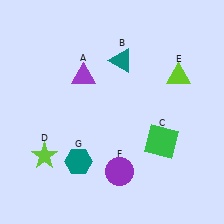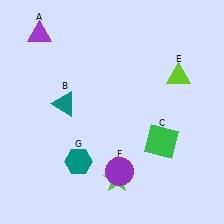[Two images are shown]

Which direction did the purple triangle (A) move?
The purple triangle (A) moved left.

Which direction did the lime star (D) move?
The lime star (D) moved right.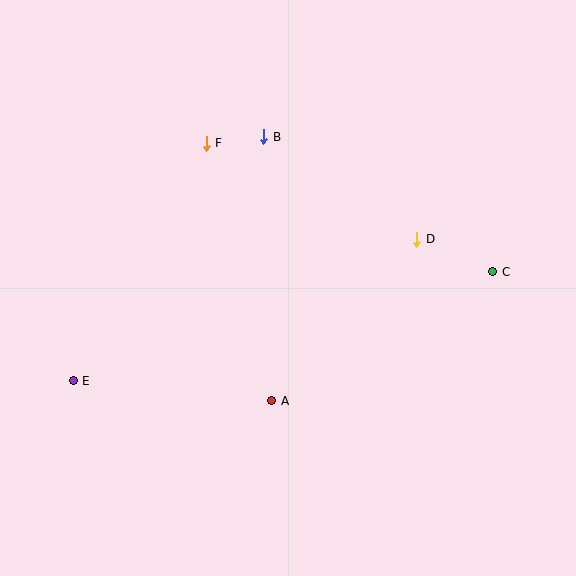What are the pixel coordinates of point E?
Point E is at (73, 381).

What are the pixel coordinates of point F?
Point F is at (206, 143).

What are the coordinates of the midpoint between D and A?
The midpoint between D and A is at (344, 320).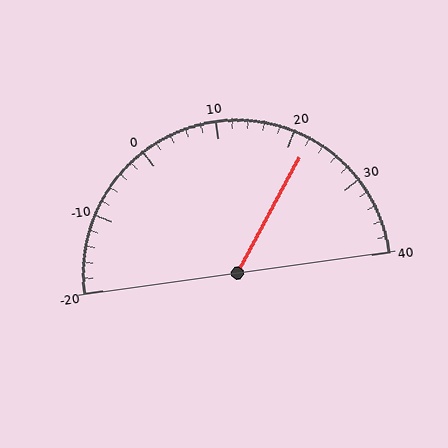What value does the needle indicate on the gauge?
The needle indicates approximately 22.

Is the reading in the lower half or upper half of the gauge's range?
The reading is in the upper half of the range (-20 to 40).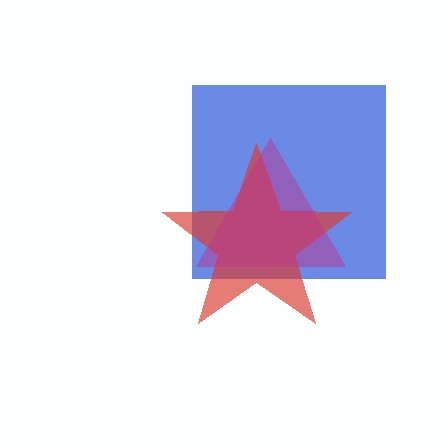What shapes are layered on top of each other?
The layered shapes are: a blue square, a red star, a magenta triangle.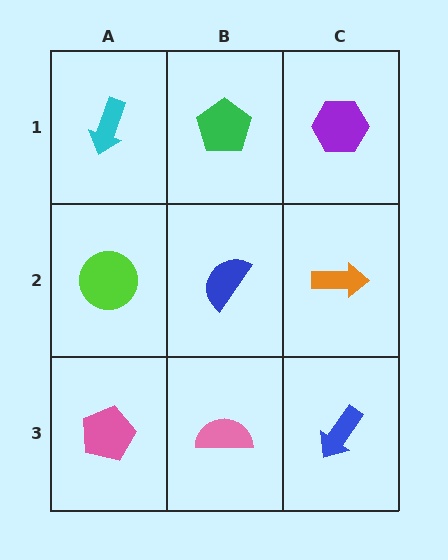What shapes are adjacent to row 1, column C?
An orange arrow (row 2, column C), a green pentagon (row 1, column B).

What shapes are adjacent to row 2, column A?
A cyan arrow (row 1, column A), a pink pentagon (row 3, column A), a blue semicircle (row 2, column B).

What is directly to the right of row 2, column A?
A blue semicircle.